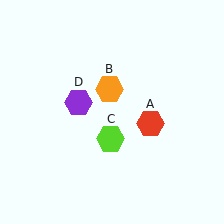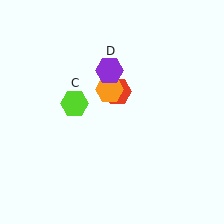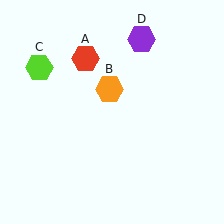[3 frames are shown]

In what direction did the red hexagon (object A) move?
The red hexagon (object A) moved up and to the left.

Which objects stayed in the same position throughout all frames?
Orange hexagon (object B) remained stationary.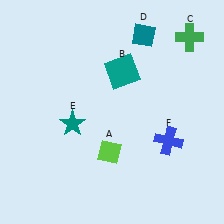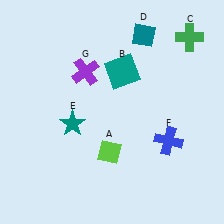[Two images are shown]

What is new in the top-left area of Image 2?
A purple cross (G) was added in the top-left area of Image 2.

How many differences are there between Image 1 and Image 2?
There is 1 difference between the two images.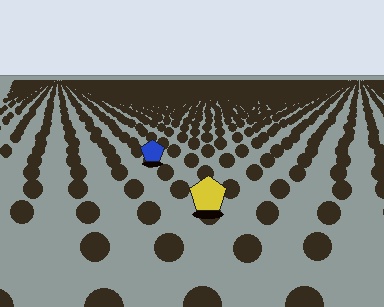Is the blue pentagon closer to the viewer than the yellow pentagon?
No. The yellow pentagon is closer — you can tell from the texture gradient: the ground texture is coarser near it.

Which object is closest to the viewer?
The yellow pentagon is closest. The texture marks near it are larger and more spread out.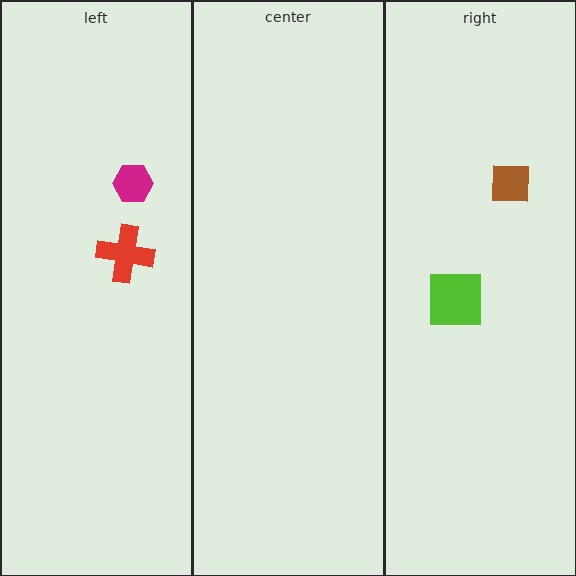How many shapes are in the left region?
2.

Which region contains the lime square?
The right region.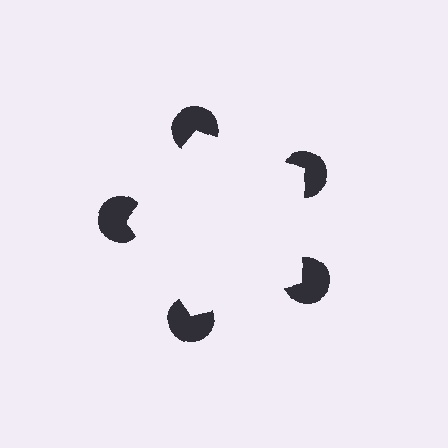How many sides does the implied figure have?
5 sides.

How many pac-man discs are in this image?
There are 5 — one at each vertex of the illusory pentagon.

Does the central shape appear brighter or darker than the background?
It typically appears slightly brighter than the background, even though no actual brightness change is drawn.